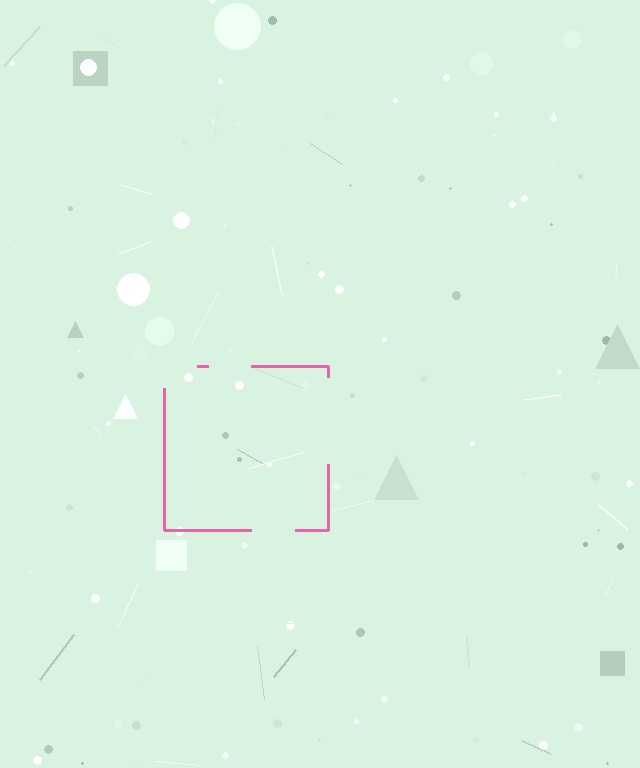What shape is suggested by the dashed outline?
The dashed outline suggests a square.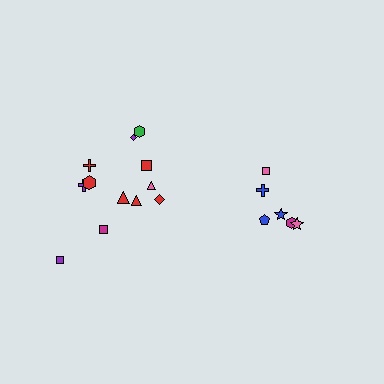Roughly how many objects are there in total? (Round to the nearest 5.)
Roughly 20 objects in total.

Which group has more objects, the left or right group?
The left group.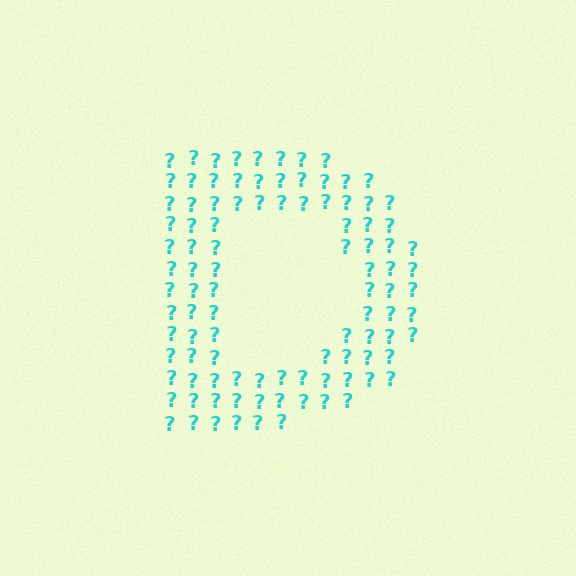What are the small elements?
The small elements are question marks.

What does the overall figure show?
The overall figure shows the letter D.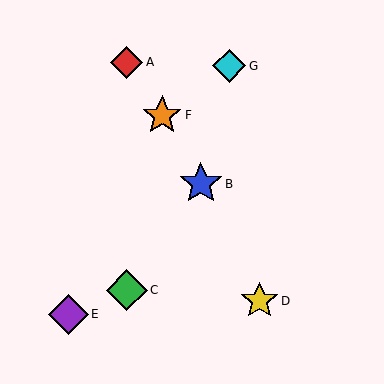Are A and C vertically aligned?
Yes, both are at x≈127.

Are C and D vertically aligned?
No, C is at x≈127 and D is at x≈260.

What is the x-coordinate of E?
Object E is at x≈68.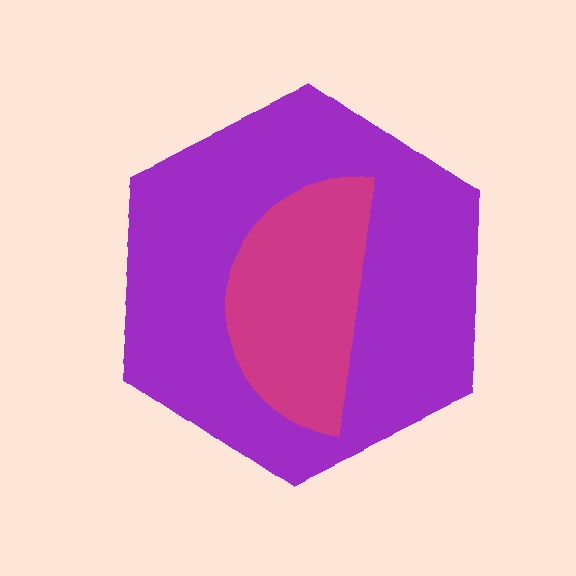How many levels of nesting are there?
2.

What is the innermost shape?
The magenta semicircle.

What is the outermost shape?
The purple hexagon.